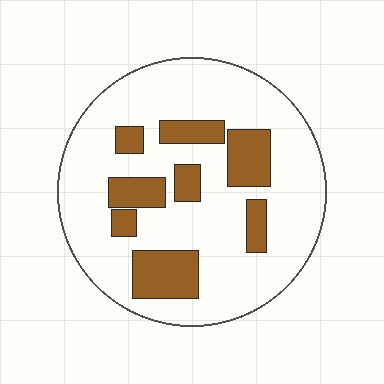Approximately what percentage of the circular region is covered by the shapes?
Approximately 25%.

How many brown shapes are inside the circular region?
8.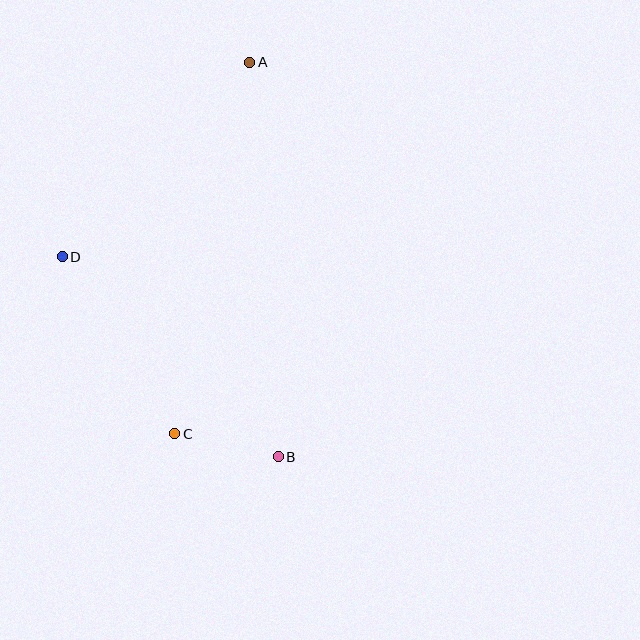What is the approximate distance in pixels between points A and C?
The distance between A and C is approximately 379 pixels.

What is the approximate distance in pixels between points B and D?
The distance between B and D is approximately 295 pixels.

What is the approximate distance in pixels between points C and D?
The distance between C and D is approximately 210 pixels.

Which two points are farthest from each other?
Points A and B are farthest from each other.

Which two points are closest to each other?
Points B and C are closest to each other.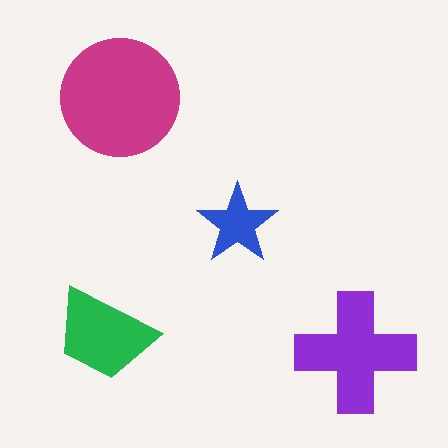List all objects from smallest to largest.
The blue star, the green trapezoid, the purple cross, the magenta circle.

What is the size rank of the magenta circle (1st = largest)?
1st.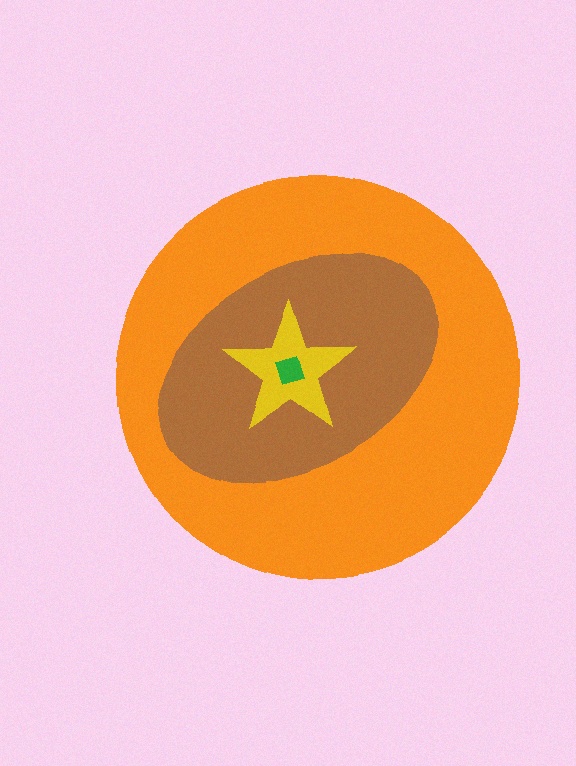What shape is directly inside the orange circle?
The brown ellipse.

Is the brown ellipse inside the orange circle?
Yes.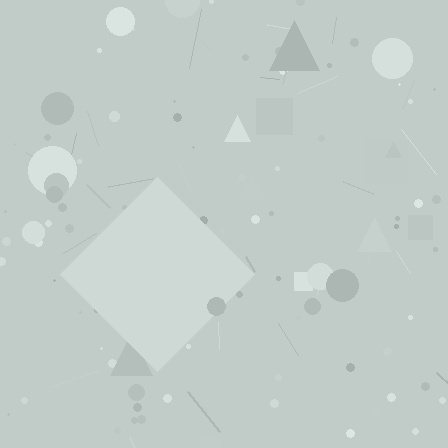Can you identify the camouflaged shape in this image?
The camouflaged shape is a diamond.